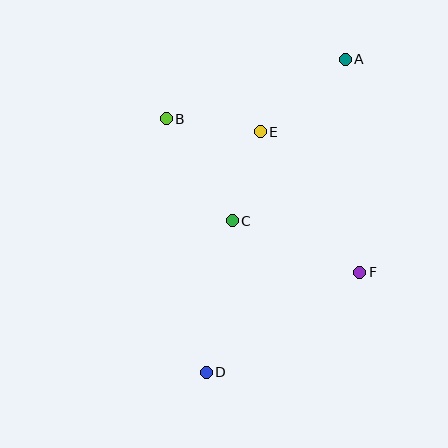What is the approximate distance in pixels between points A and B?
The distance between A and B is approximately 189 pixels.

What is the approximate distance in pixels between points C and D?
The distance between C and D is approximately 154 pixels.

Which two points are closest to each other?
Points C and E are closest to each other.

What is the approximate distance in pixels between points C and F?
The distance between C and F is approximately 138 pixels.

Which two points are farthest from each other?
Points A and D are farthest from each other.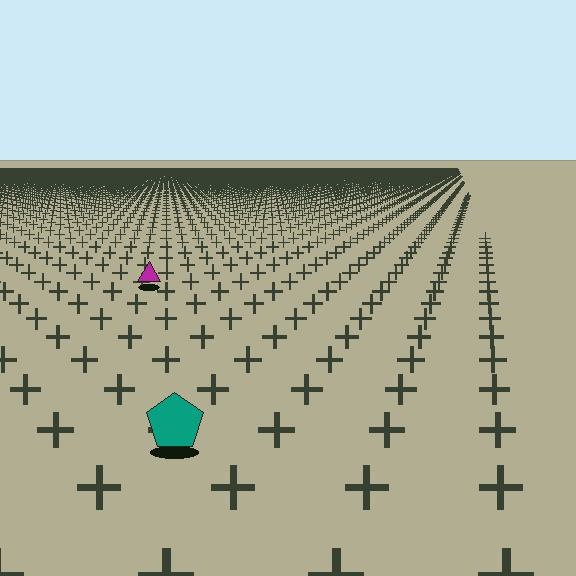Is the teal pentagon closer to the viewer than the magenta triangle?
Yes. The teal pentagon is closer — you can tell from the texture gradient: the ground texture is coarser near it.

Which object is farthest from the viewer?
The magenta triangle is farthest from the viewer. It appears smaller and the ground texture around it is denser.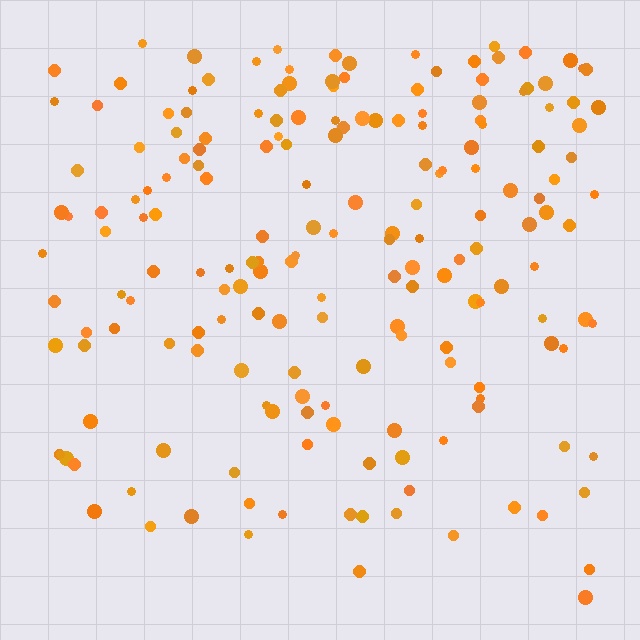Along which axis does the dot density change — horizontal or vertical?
Vertical.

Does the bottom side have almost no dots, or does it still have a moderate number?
Still a moderate number, just noticeably fewer than the top.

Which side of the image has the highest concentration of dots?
The top.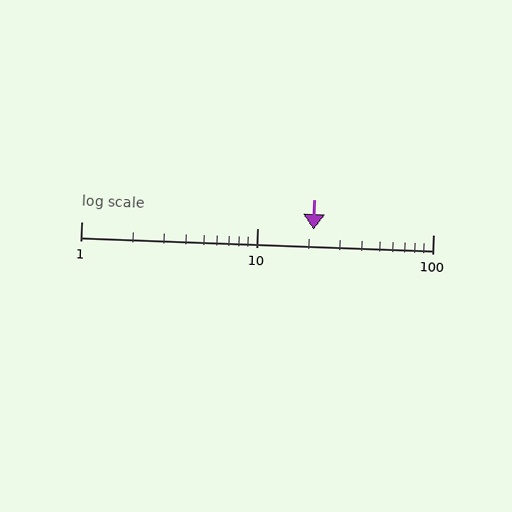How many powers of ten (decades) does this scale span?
The scale spans 2 decades, from 1 to 100.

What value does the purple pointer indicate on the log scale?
The pointer indicates approximately 21.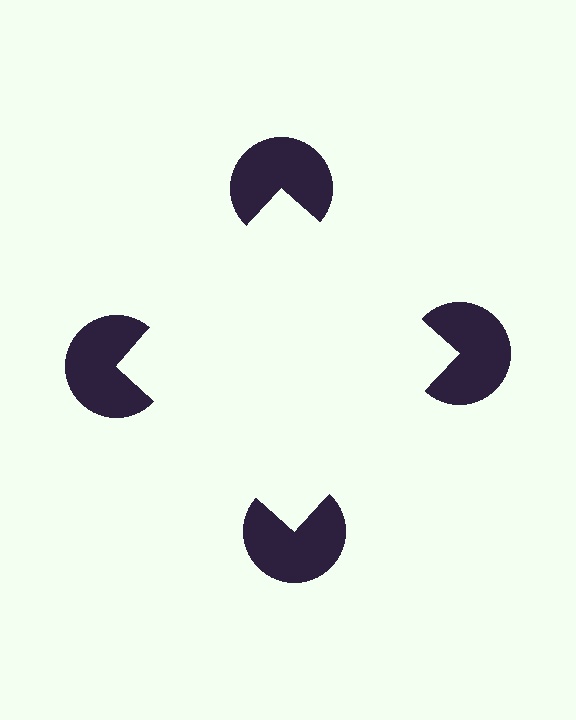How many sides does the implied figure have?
4 sides.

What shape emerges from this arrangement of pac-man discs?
An illusory square — its edges are inferred from the aligned wedge cuts in the pac-man discs, not physically drawn.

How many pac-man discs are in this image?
There are 4 — one at each vertex of the illusory square.